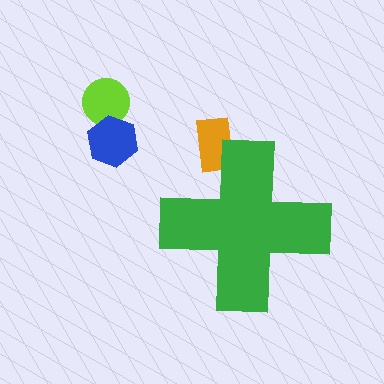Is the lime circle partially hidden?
No, the lime circle is fully visible.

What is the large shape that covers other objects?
A green cross.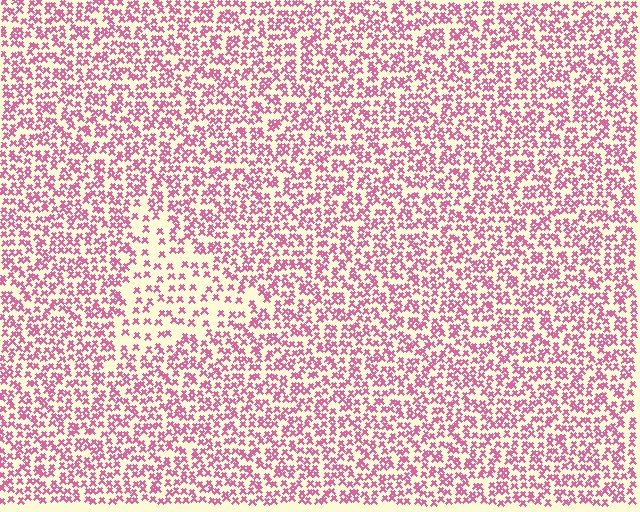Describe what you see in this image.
The image contains small pink elements arranged at two different densities. A triangle-shaped region is visible where the elements are less densely packed than the surrounding area.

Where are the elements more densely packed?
The elements are more densely packed outside the triangle boundary.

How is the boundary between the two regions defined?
The boundary is defined by a change in element density (approximately 2.0x ratio). All elements are the same color, size, and shape.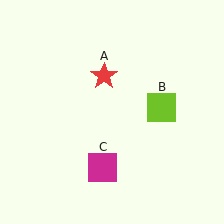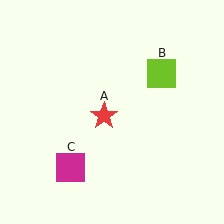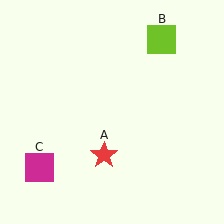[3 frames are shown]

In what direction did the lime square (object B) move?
The lime square (object B) moved up.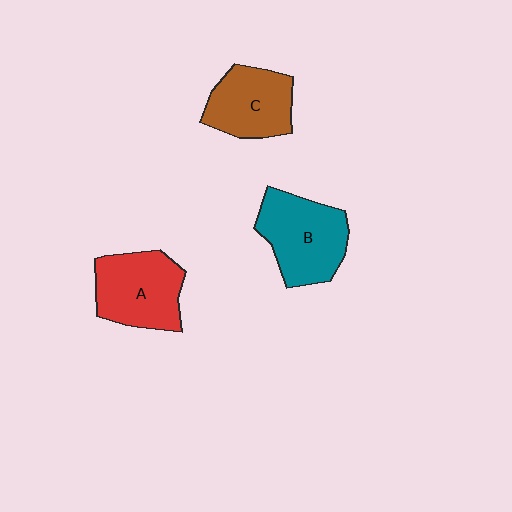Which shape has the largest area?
Shape B (teal).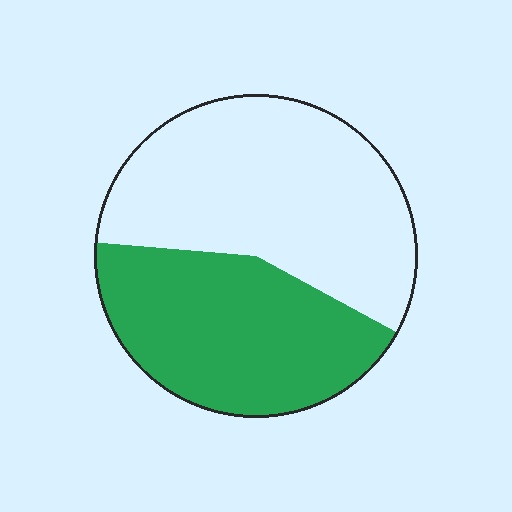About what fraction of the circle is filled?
About two fifths (2/5).